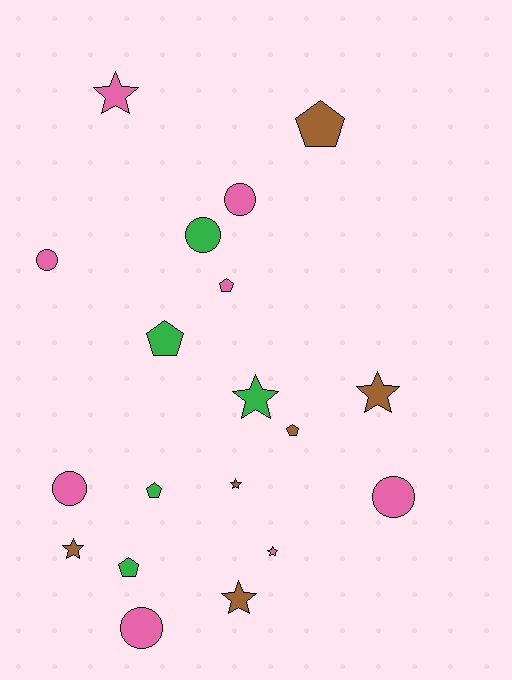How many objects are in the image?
There are 19 objects.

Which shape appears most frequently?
Star, with 7 objects.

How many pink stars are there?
There are 2 pink stars.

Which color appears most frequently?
Pink, with 8 objects.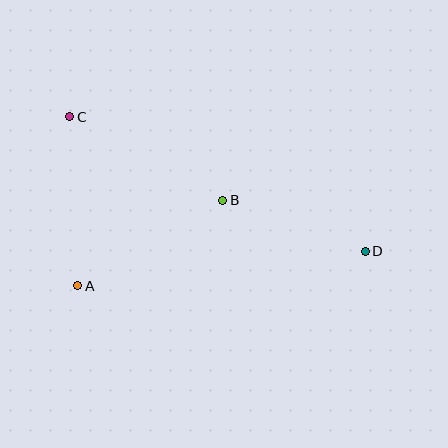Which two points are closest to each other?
Points B and D are closest to each other.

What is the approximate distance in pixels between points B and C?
The distance between B and C is approximately 175 pixels.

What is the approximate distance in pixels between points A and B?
The distance between A and B is approximately 168 pixels.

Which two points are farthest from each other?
Points C and D are farthest from each other.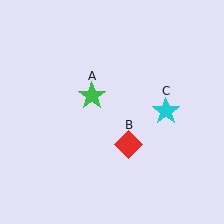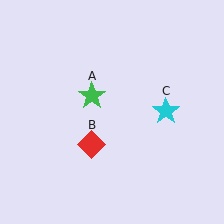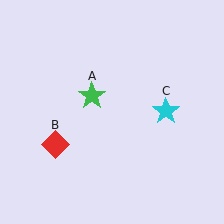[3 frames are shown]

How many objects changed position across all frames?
1 object changed position: red diamond (object B).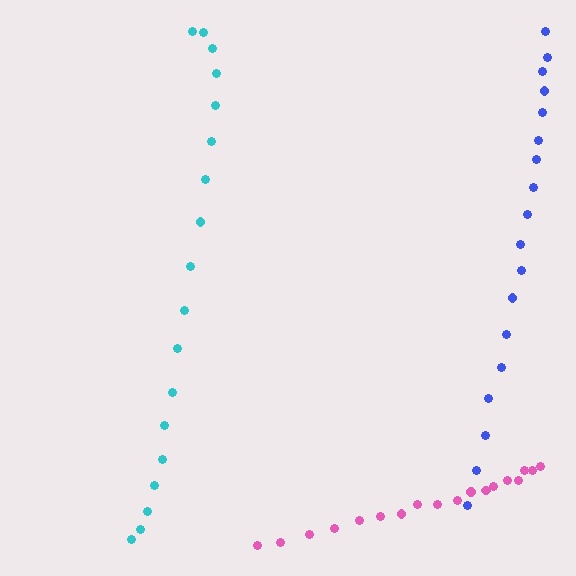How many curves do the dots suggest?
There are 3 distinct paths.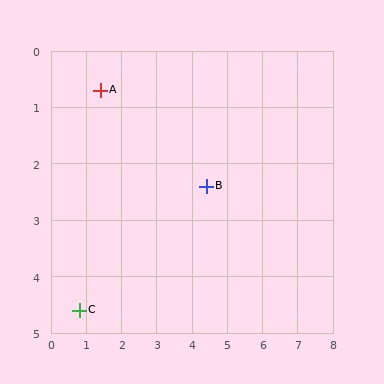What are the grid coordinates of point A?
Point A is at approximately (1.4, 0.7).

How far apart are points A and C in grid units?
Points A and C are about 3.9 grid units apart.